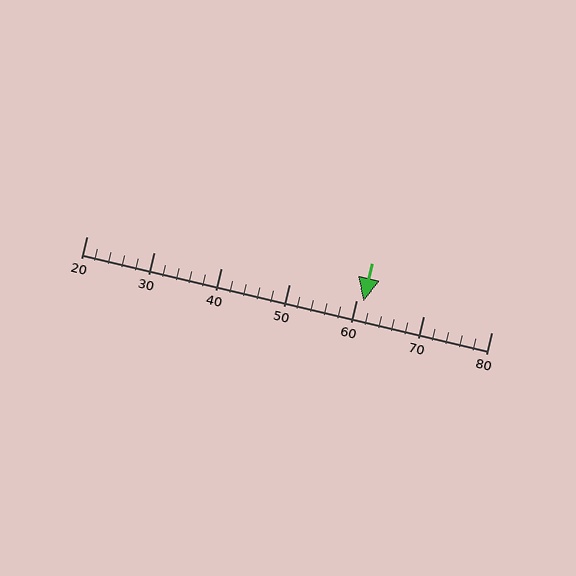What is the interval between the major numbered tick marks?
The major tick marks are spaced 10 units apart.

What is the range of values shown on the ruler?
The ruler shows values from 20 to 80.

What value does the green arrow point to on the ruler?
The green arrow points to approximately 61.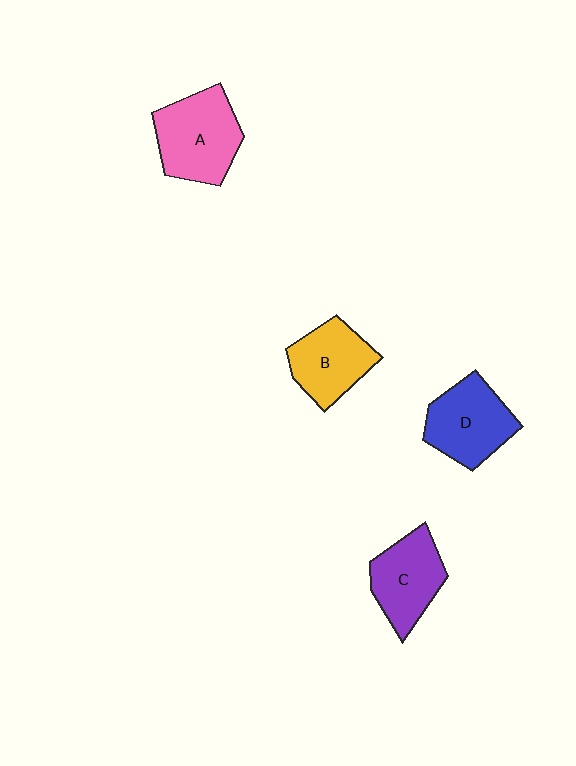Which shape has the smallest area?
Shape B (yellow).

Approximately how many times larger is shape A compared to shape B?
Approximately 1.3 times.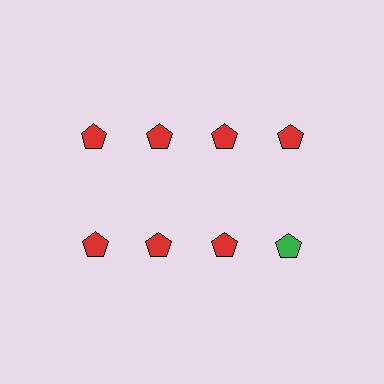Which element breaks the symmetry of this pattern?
The green pentagon in the second row, second from right column breaks the symmetry. All other shapes are red pentagons.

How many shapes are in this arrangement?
There are 8 shapes arranged in a grid pattern.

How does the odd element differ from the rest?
It has a different color: green instead of red.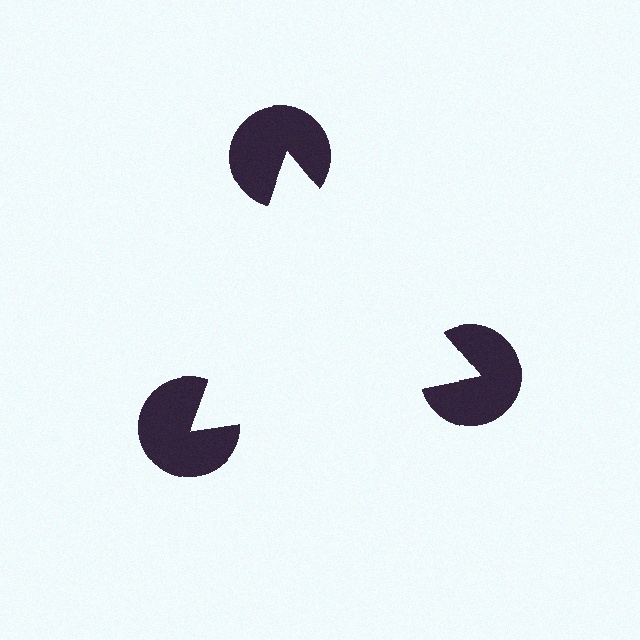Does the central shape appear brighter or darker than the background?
It typically appears slightly brighter than the background, even though no actual brightness change is drawn.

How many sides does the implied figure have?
3 sides.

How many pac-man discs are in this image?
There are 3 — one at each vertex of the illusory triangle.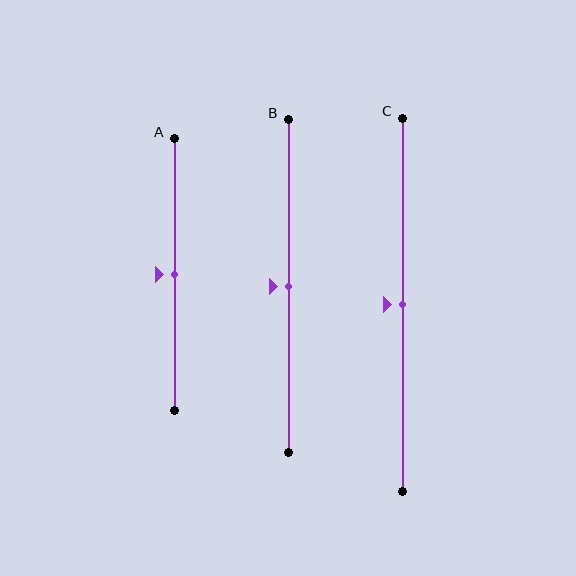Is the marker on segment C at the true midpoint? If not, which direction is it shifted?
Yes, the marker on segment C is at the true midpoint.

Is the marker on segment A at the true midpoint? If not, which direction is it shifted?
Yes, the marker on segment A is at the true midpoint.